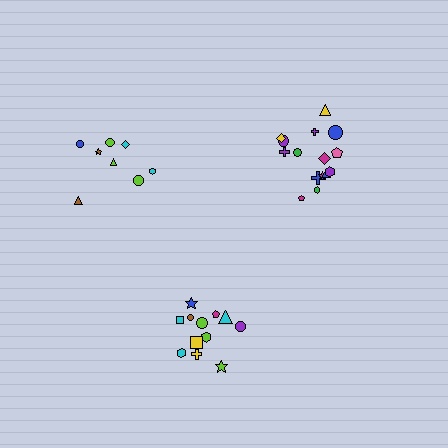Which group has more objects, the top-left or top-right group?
The top-right group.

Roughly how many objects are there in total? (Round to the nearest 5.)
Roughly 35 objects in total.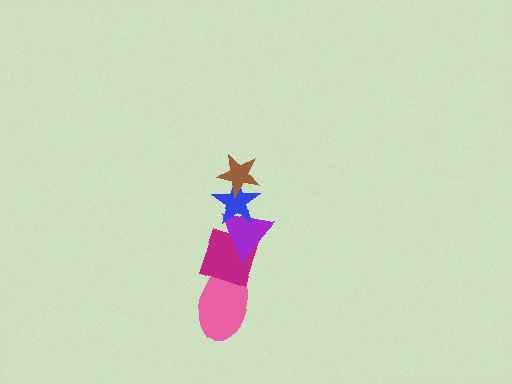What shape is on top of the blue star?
The brown star is on top of the blue star.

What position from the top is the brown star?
The brown star is 1st from the top.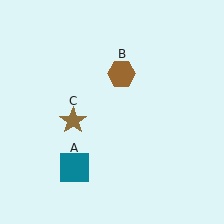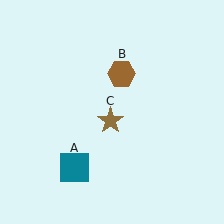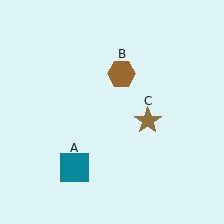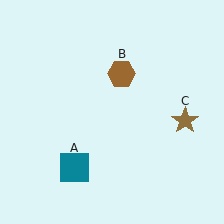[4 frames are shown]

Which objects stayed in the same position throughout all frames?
Teal square (object A) and brown hexagon (object B) remained stationary.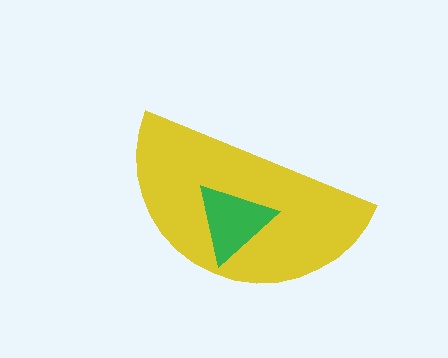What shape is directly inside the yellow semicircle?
The green triangle.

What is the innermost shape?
The green triangle.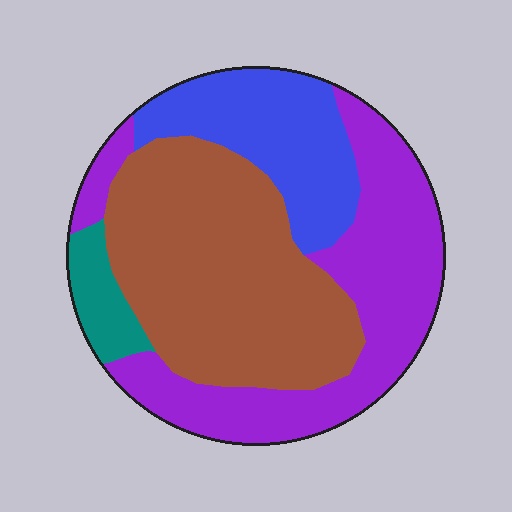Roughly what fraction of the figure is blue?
Blue takes up about one fifth (1/5) of the figure.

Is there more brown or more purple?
Brown.